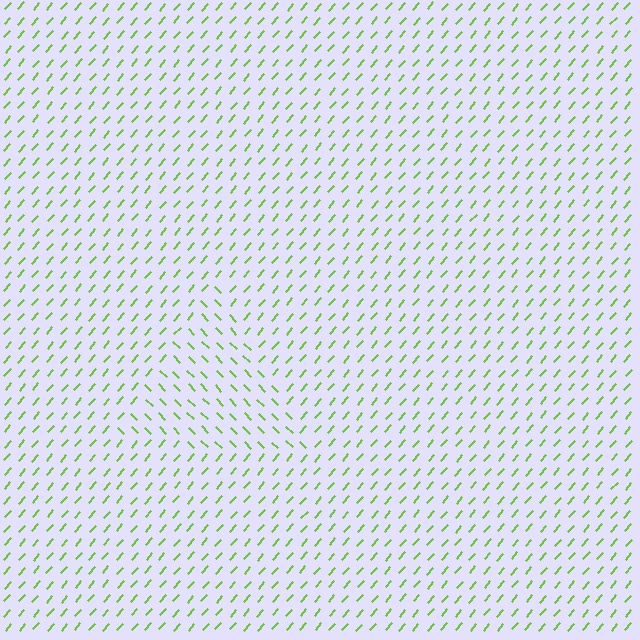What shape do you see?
I see a triangle.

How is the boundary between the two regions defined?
The boundary is defined purely by a change in line orientation (approximately 86 degrees difference). All lines are the same color and thickness.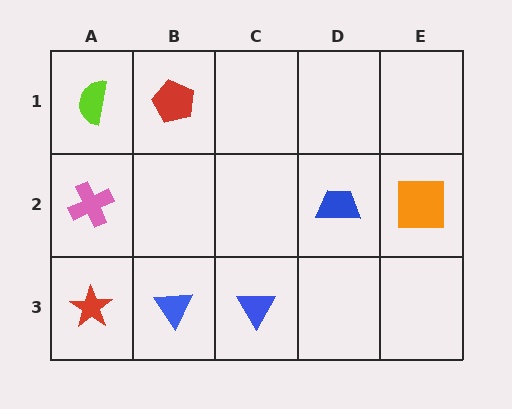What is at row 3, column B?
A blue triangle.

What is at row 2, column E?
An orange square.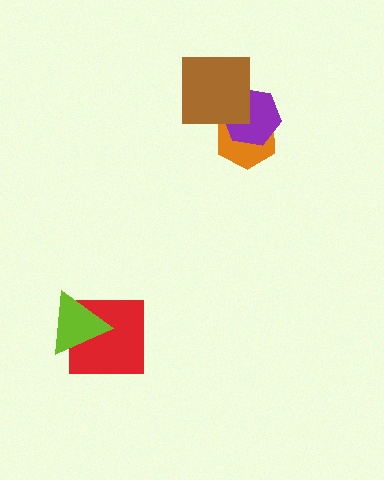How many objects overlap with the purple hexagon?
2 objects overlap with the purple hexagon.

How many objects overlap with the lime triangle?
1 object overlaps with the lime triangle.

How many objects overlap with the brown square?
2 objects overlap with the brown square.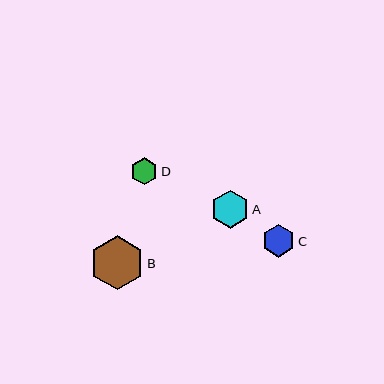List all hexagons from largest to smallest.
From largest to smallest: B, A, C, D.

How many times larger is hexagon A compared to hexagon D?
Hexagon A is approximately 1.4 times the size of hexagon D.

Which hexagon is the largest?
Hexagon B is the largest with a size of approximately 54 pixels.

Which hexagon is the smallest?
Hexagon D is the smallest with a size of approximately 27 pixels.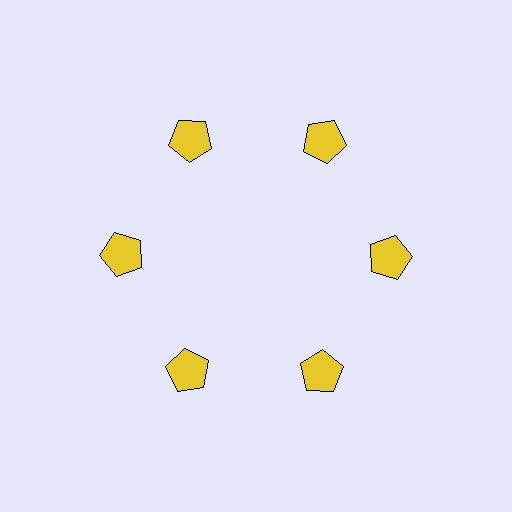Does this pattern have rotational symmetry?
Yes, this pattern has 6-fold rotational symmetry. It looks the same after rotating 60 degrees around the center.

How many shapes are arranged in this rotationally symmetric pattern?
There are 6 shapes, arranged in 6 groups of 1.